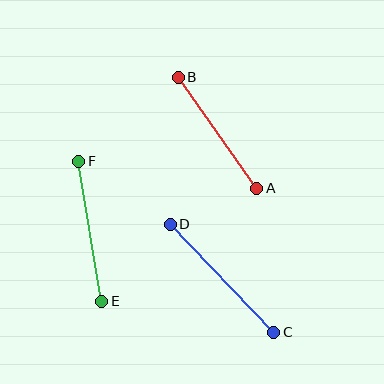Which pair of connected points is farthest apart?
Points C and D are farthest apart.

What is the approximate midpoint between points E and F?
The midpoint is at approximately (90, 231) pixels.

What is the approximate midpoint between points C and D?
The midpoint is at approximately (222, 278) pixels.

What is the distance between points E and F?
The distance is approximately 141 pixels.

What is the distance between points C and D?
The distance is approximately 149 pixels.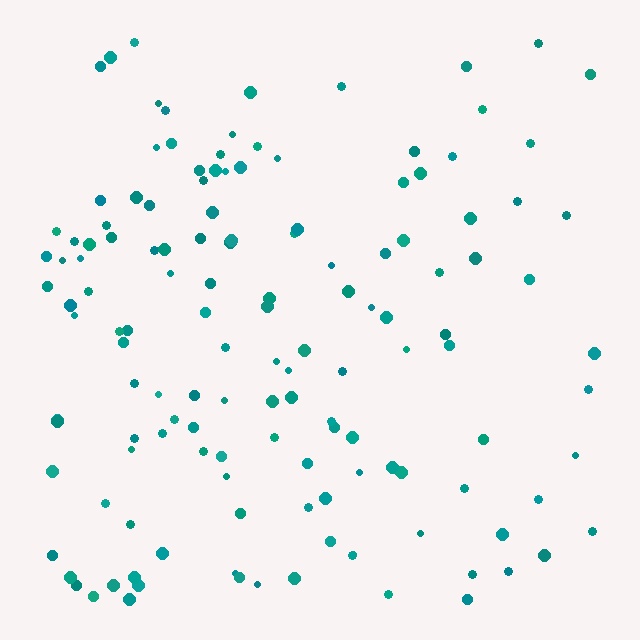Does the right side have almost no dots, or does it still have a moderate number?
Still a moderate number, just noticeably fewer than the left.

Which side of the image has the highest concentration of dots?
The left.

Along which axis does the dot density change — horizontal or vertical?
Horizontal.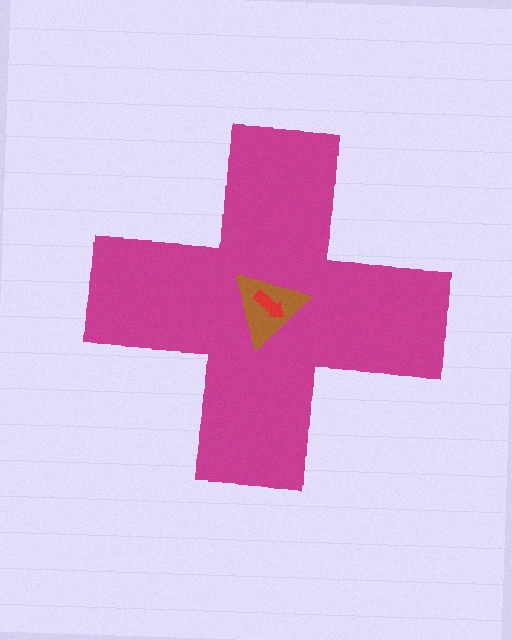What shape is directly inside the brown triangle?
The red arrow.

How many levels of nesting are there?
3.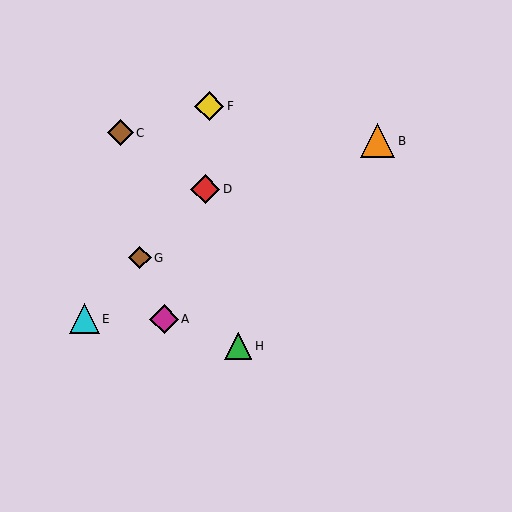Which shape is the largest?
The orange triangle (labeled B) is the largest.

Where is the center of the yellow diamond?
The center of the yellow diamond is at (209, 106).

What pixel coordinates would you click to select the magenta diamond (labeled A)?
Click at (164, 319) to select the magenta diamond A.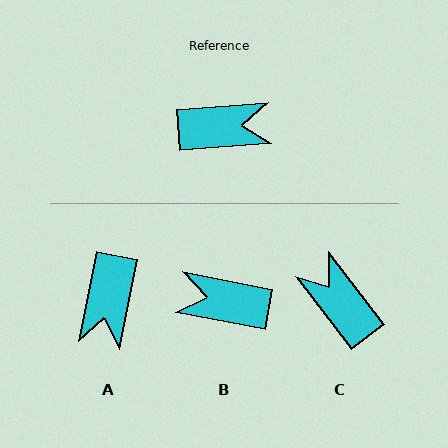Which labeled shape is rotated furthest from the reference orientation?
B, about 165 degrees away.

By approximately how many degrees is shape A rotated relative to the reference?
Approximately 106 degrees clockwise.